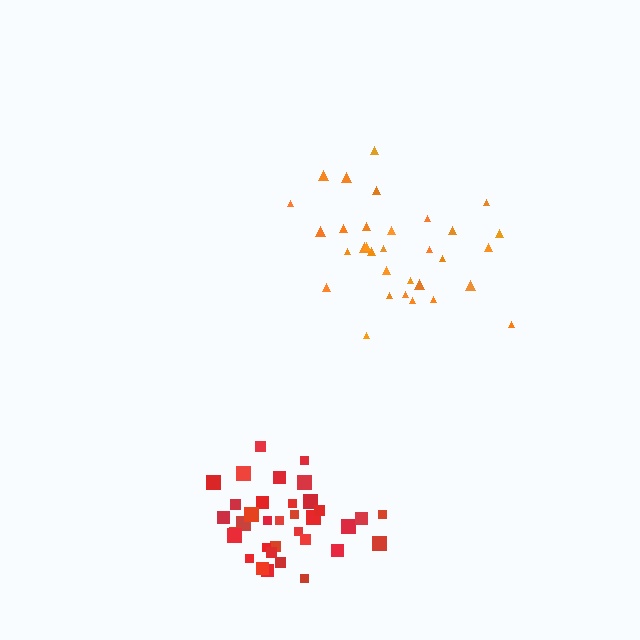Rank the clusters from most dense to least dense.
red, orange.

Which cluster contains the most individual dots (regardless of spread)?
Red (35).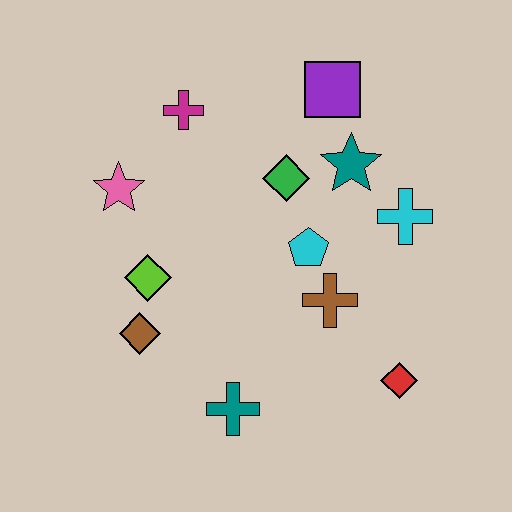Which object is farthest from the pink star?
The red diamond is farthest from the pink star.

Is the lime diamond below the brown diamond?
No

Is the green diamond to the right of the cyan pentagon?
No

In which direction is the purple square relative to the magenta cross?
The purple square is to the right of the magenta cross.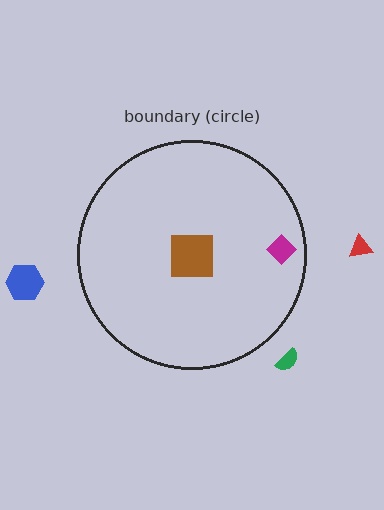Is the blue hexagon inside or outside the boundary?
Outside.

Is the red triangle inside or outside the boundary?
Outside.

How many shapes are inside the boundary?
2 inside, 3 outside.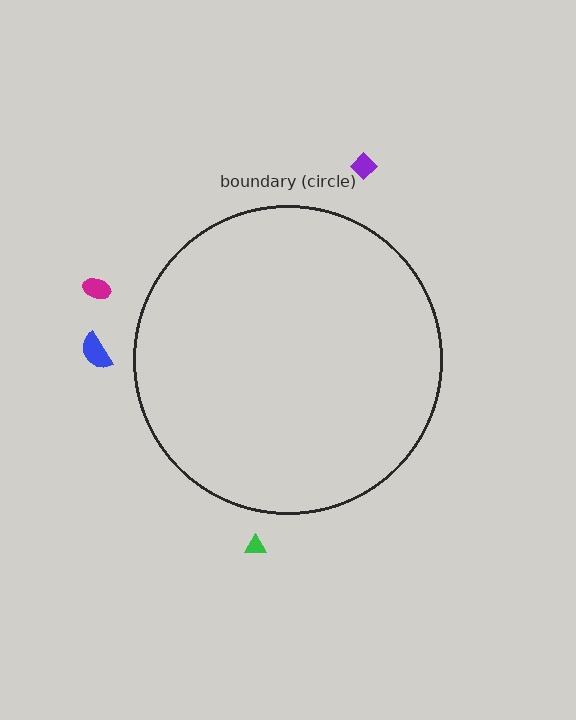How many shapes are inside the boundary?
0 inside, 4 outside.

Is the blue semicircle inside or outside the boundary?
Outside.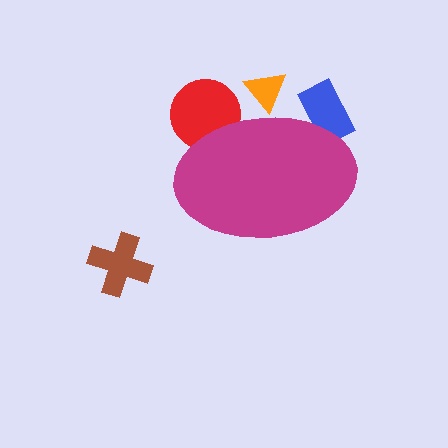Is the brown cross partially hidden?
No, the brown cross is fully visible.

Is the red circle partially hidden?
Yes, the red circle is partially hidden behind the magenta ellipse.